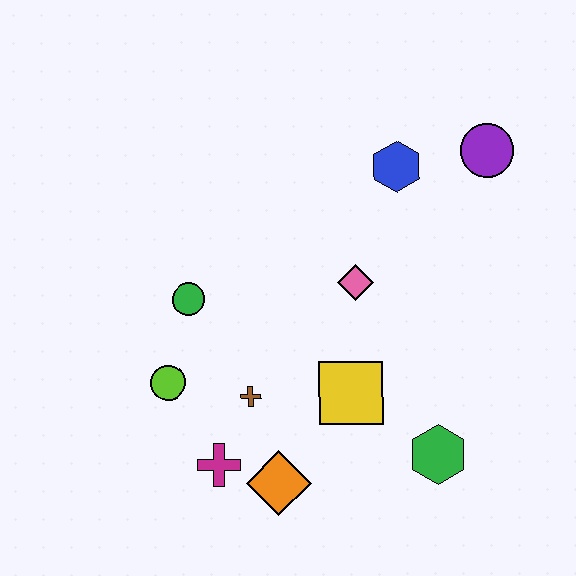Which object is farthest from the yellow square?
The purple circle is farthest from the yellow square.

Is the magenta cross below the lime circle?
Yes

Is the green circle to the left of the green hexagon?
Yes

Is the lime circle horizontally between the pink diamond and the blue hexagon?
No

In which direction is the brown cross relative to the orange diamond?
The brown cross is above the orange diamond.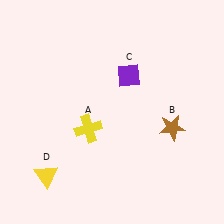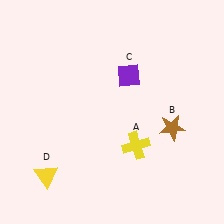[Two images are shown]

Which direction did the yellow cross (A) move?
The yellow cross (A) moved right.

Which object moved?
The yellow cross (A) moved right.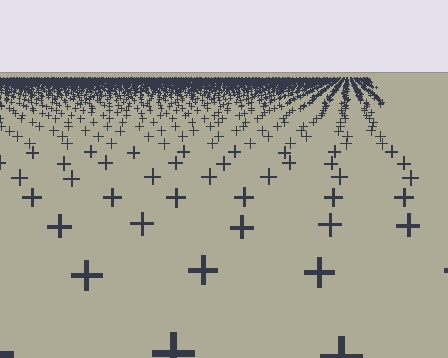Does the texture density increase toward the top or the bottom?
Density increases toward the top.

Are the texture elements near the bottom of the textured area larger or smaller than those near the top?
Larger. Near the bottom, elements are closer to the viewer and appear at a bigger on-screen size.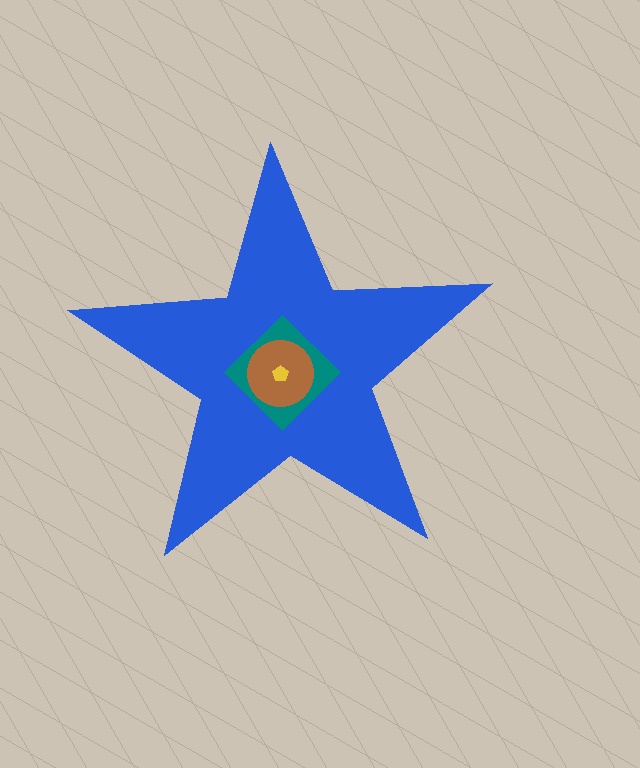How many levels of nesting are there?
4.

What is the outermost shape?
The blue star.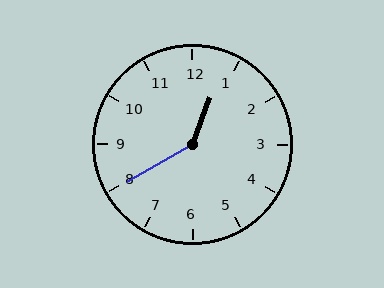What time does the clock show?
12:40.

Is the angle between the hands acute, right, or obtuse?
It is obtuse.